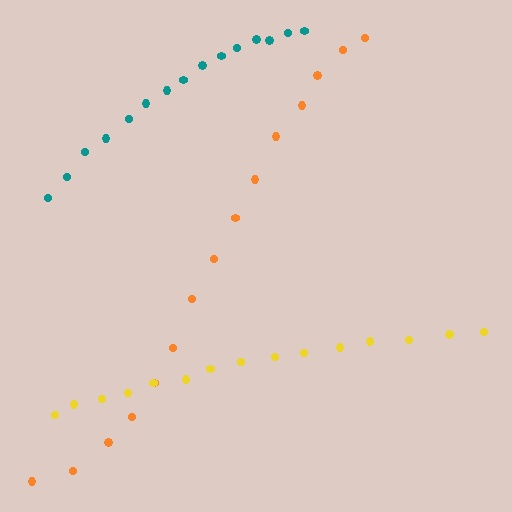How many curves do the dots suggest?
There are 3 distinct paths.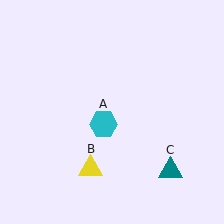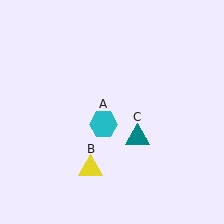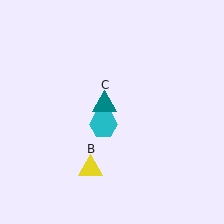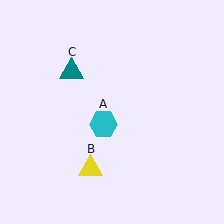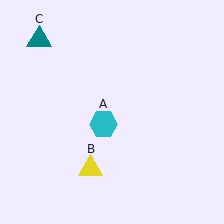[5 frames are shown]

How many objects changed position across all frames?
1 object changed position: teal triangle (object C).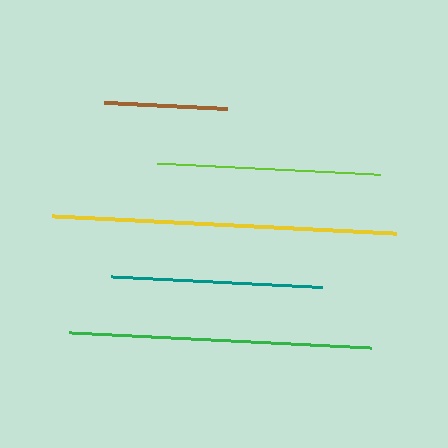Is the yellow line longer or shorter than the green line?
The yellow line is longer than the green line.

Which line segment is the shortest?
The brown line is the shortest at approximately 123 pixels.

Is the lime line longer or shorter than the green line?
The green line is longer than the lime line.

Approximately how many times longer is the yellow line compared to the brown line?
The yellow line is approximately 2.8 times the length of the brown line.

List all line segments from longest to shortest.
From longest to shortest: yellow, green, lime, teal, brown.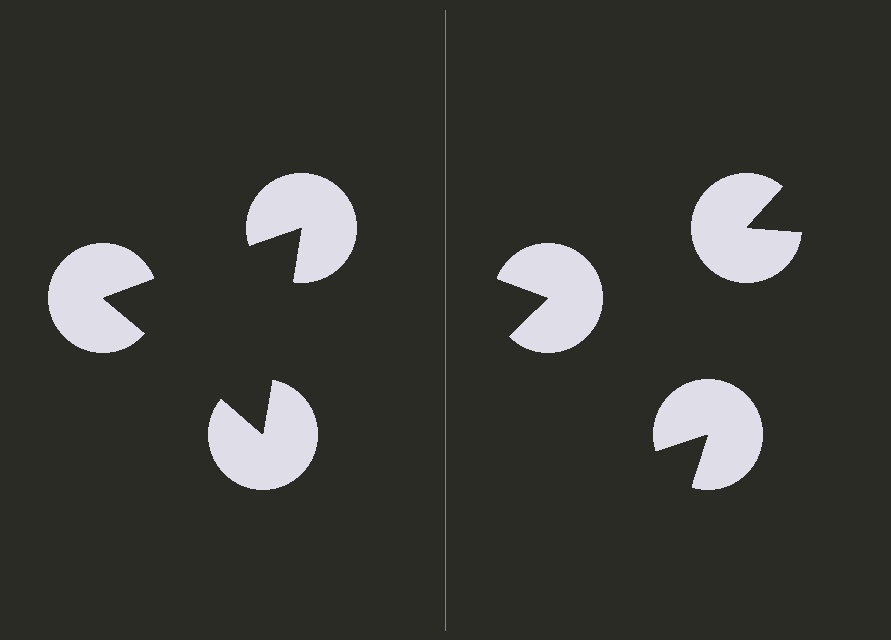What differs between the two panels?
The pac-man discs are positioned identically on both sides; only the wedge orientations differ. On the left they align to a triangle; on the right they are misaligned.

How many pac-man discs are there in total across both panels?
6 — 3 on each side.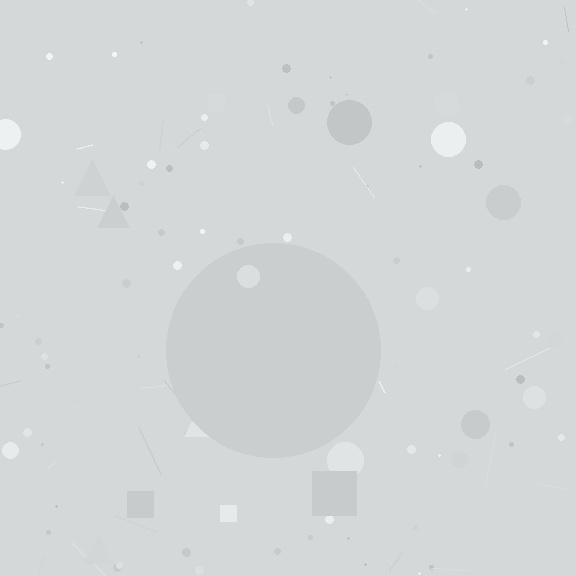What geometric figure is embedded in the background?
A circle is embedded in the background.